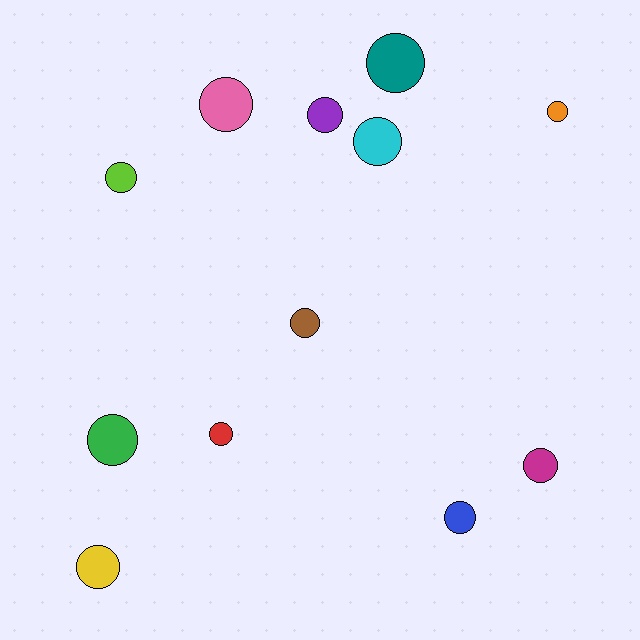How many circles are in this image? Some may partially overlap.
There are 12 circles.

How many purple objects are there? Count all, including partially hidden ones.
There is 1 purple object.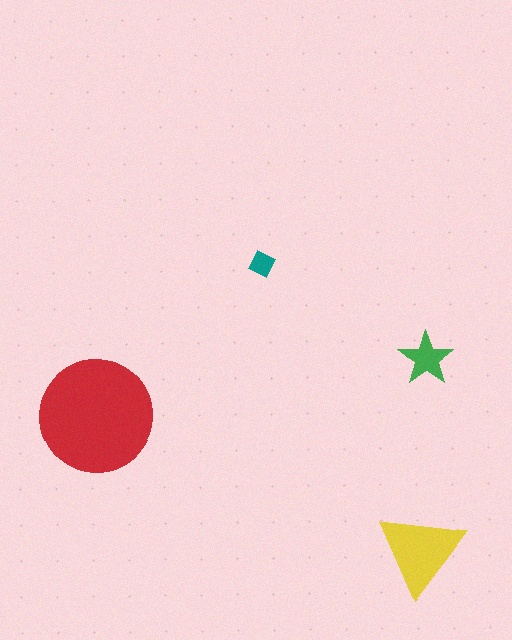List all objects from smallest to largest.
The teal diamond, the green star, the yellow triangle, the red circle.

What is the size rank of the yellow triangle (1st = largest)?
2nd.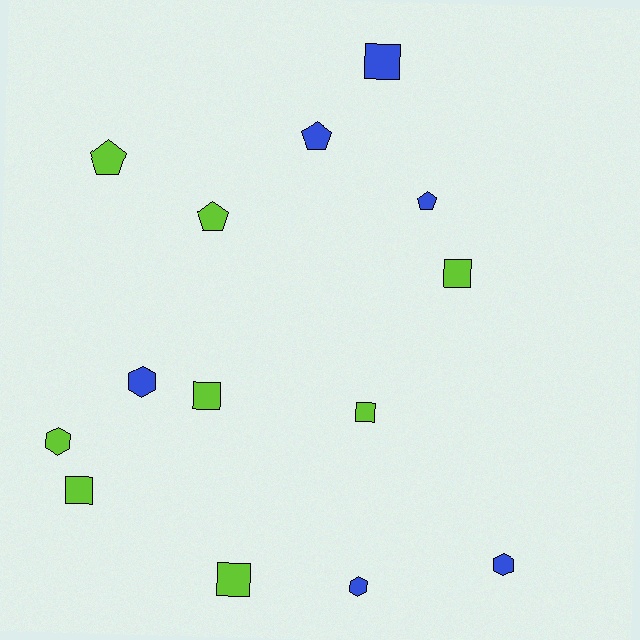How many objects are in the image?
There are 14 objects.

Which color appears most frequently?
Lime, with 8 objects.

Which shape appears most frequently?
Square, with 6 objects.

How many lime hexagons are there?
There is 1 lime hexagon.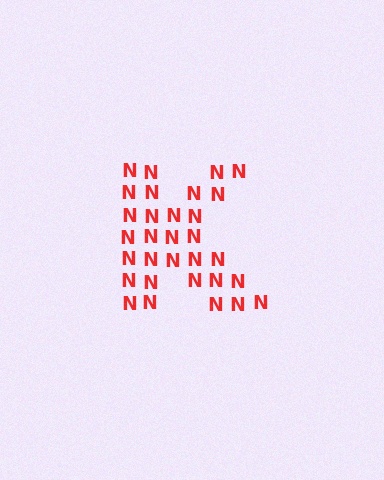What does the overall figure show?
The overall figure shows the letter K.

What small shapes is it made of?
It is made of small letter N's.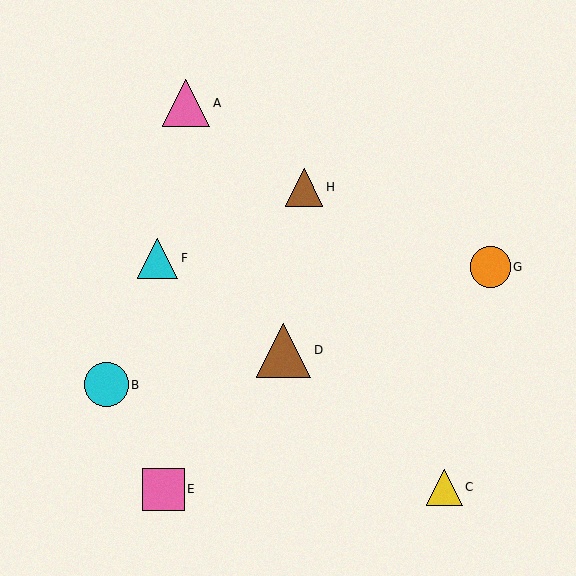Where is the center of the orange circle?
The center of the orange circle is at (490, 267).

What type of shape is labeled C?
Shape C is a yellow triangle.